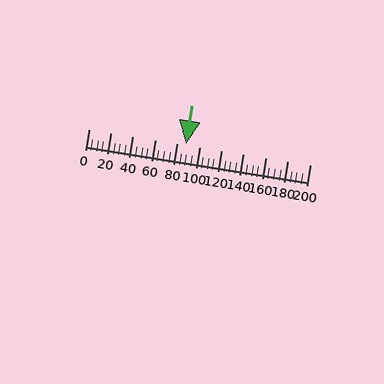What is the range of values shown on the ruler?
The ruler shows values from 0 to 200.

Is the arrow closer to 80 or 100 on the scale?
The arrow is closer to 80.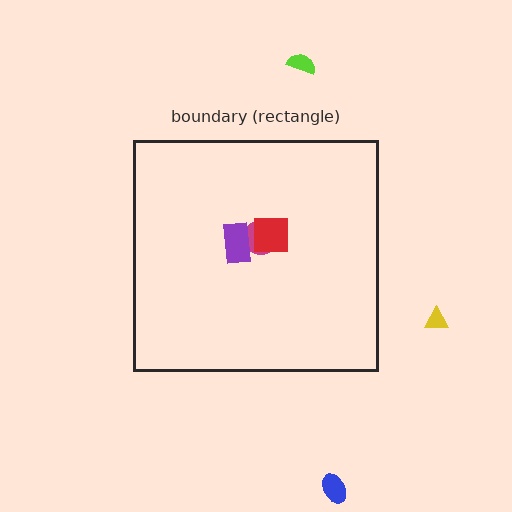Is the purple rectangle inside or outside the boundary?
Inside.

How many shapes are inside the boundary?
3 inside, 3 outside.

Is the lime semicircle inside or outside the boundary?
Outside.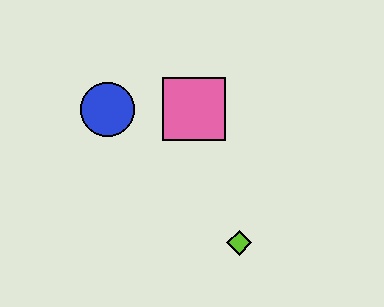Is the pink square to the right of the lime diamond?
No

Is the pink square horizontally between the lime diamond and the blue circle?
Yes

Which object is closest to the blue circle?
The pink square is closest to the blue circle.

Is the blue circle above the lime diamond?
Yes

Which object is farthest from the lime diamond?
The blue circle is farthest from the lime diamond.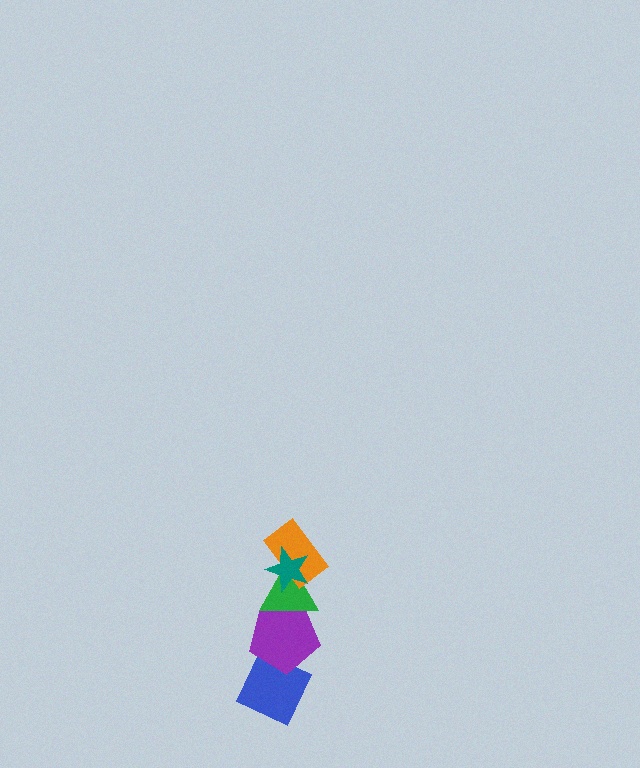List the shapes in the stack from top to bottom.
From top to bottom: the teal star, the orange rectangle, the green triangle, the purple pentagon, the blue diamond.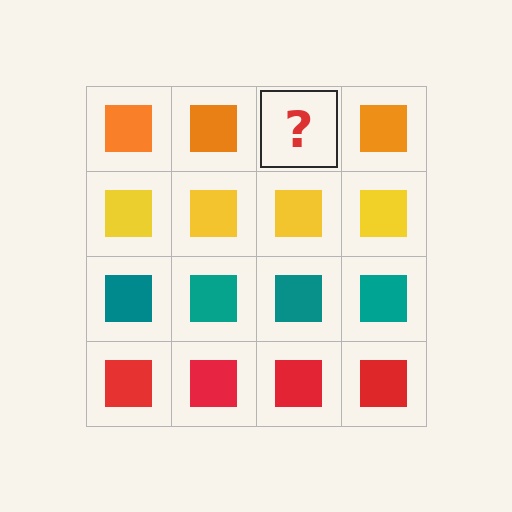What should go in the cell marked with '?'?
The missing cell should contain an orange square.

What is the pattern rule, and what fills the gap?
The rule is that each row has a consistent color. The gap should be filled with an orange square.